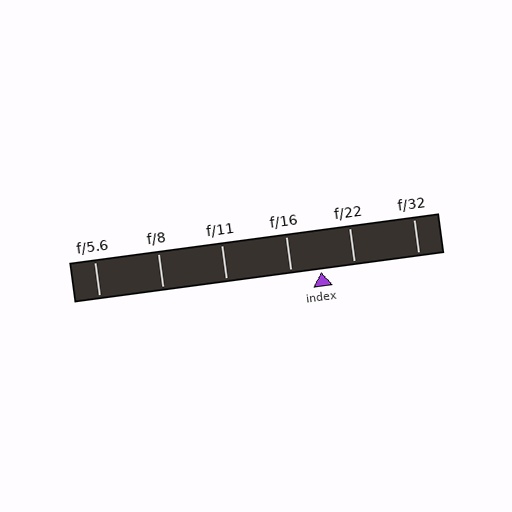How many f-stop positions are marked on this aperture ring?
There are 6 f-stop positions marked.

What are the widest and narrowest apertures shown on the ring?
The widest aperture shown is f/5.6 and the narrowest is f/32.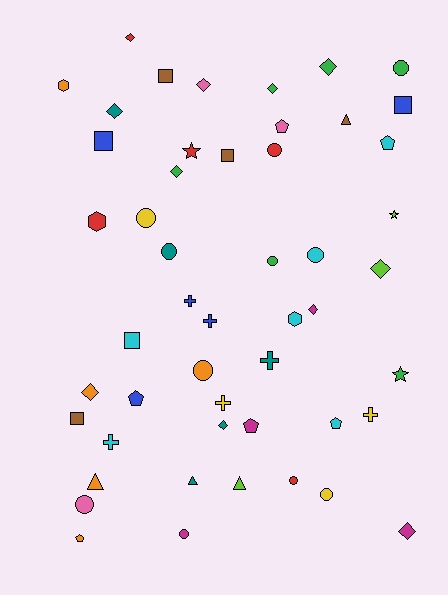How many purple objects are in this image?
There are no purple objects.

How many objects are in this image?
There are 50 objects.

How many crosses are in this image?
There are 6 crosses.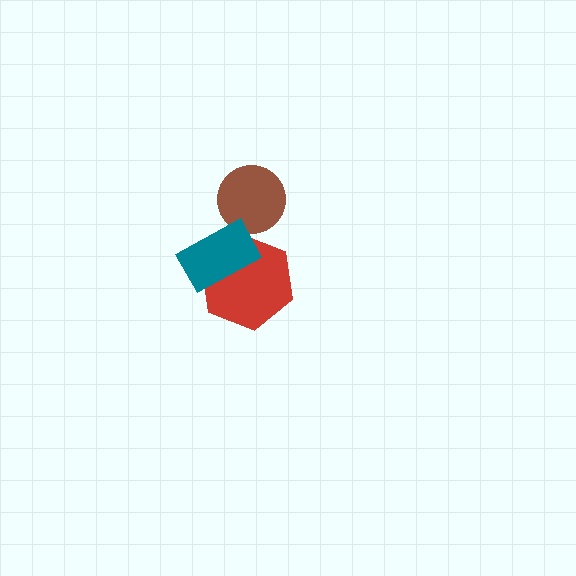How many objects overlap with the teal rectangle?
1 object overlaps with the teal rectangle.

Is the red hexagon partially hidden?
Yes, it is partially covered by another shape.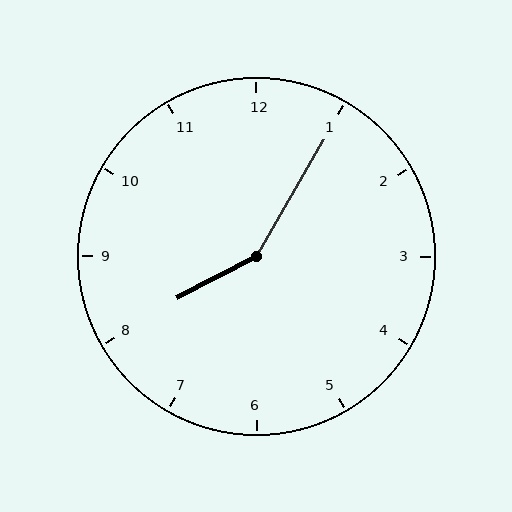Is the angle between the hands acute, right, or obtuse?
It is obtuse.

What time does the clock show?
8:05.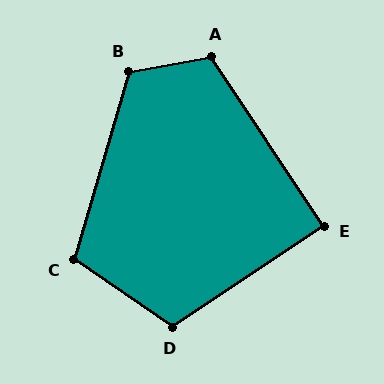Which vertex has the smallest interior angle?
E, at approximately 90 degrees.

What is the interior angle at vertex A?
Approximately 114 degrees (obtuse).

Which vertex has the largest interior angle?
B, at approximately 116 degrees.